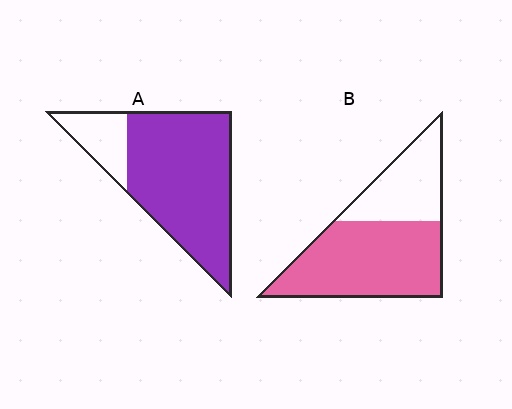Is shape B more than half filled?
Yes.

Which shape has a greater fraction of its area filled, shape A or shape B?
Shape A.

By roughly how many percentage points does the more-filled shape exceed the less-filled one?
By roughly 15 percentage points (A over B).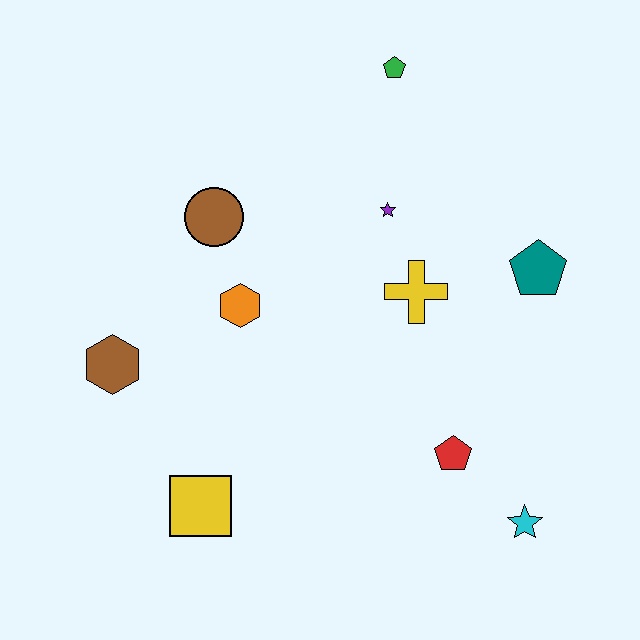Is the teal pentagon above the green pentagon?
No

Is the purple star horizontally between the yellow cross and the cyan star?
No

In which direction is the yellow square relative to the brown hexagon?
The yellow square is below the brown hexagon.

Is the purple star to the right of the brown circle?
Yes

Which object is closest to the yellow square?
The brown hexagon is closest to the yellow square.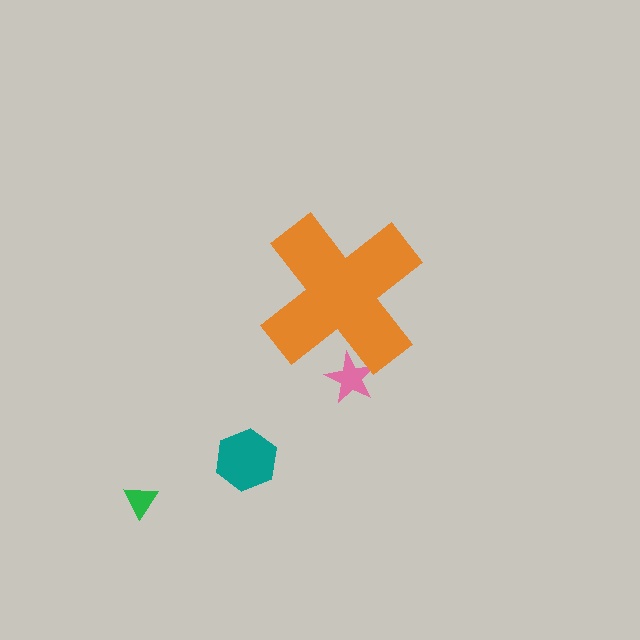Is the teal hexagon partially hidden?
No, the teal hexagon is fully visible.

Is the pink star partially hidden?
Yes, the pink star is partially hidden behind the orange cross.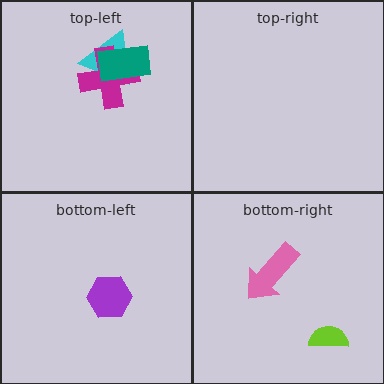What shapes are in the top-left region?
The cyan triangle, the magenta cross, the teal rectangle.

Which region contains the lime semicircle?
The bottom-right region.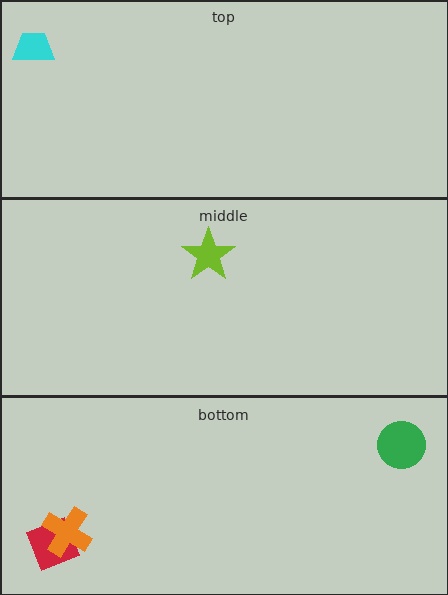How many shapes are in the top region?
1.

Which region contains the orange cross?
The bottom region.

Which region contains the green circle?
The bottom region.